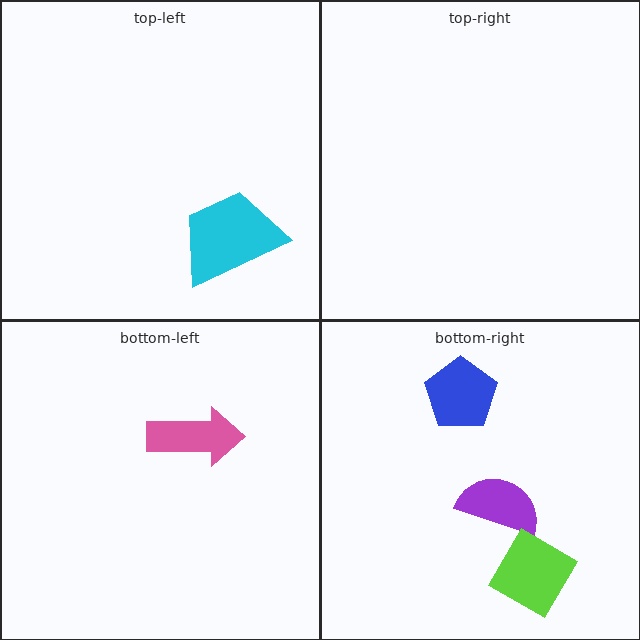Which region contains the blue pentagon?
The bottom-right region.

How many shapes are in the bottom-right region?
3.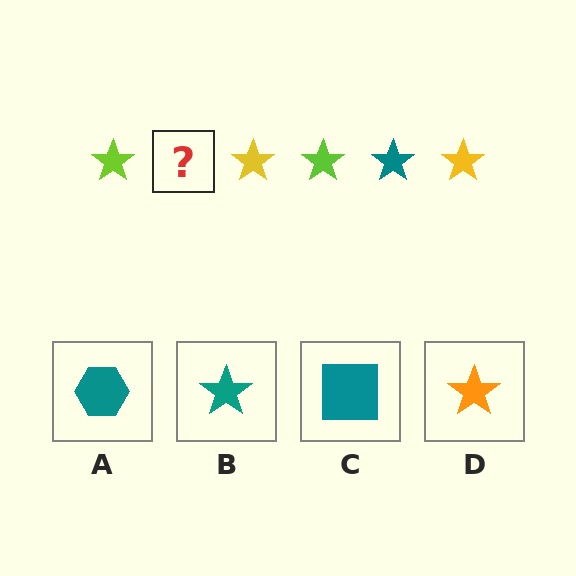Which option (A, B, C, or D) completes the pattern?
B.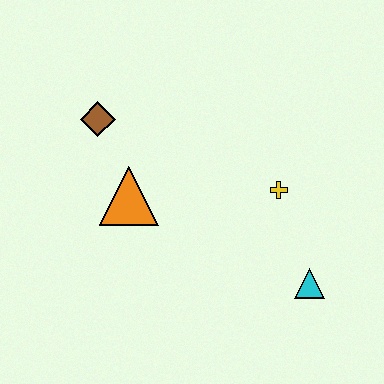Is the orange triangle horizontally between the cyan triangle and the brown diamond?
Yes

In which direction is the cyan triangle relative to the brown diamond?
The cyan triangle is to the right of the brown diamond.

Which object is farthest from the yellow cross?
The brown diamond is farthest from the yellow cross.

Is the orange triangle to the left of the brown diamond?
No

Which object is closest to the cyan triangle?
The yellow cross is closest to the cyan triangle.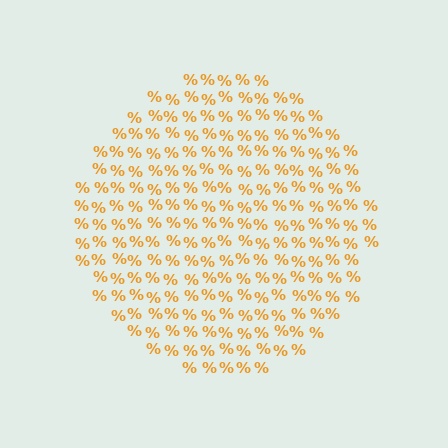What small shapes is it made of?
It is made of small percent signs.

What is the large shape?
The large shape is a circle.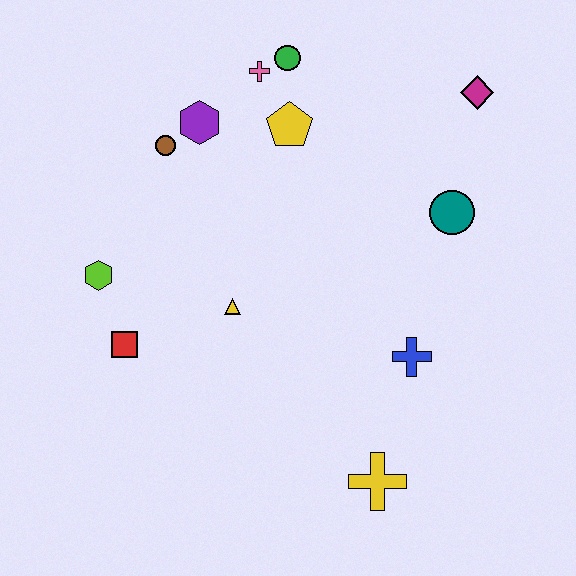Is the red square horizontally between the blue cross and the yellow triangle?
No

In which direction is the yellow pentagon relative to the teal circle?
The yellow pentagon is to the left of the teal circle.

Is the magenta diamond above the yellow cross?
Yes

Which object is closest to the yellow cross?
The blue cross is closest to the yellow cross.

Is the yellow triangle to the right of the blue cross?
No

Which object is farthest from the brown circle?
The yellow cross is farthest from the brown circle.